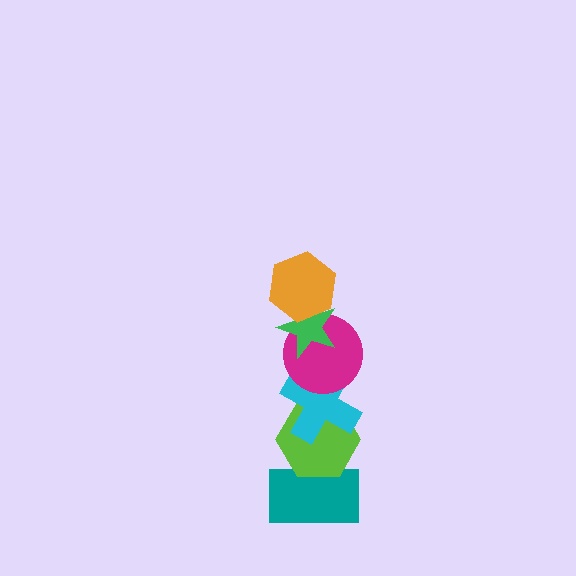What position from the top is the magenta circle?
The magenta circle is 3rd from the top.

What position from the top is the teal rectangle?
The teal rectangle is 6th from the top.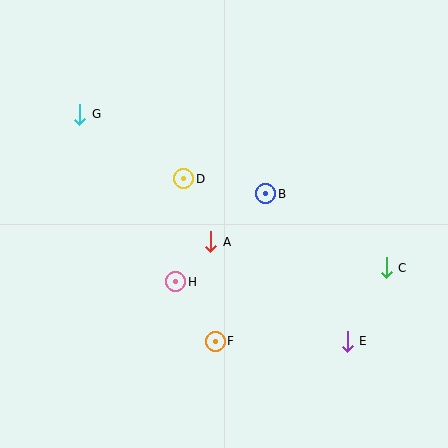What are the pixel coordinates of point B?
Point B is at (266, 194).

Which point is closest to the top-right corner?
Point B is closest to the top-right corner.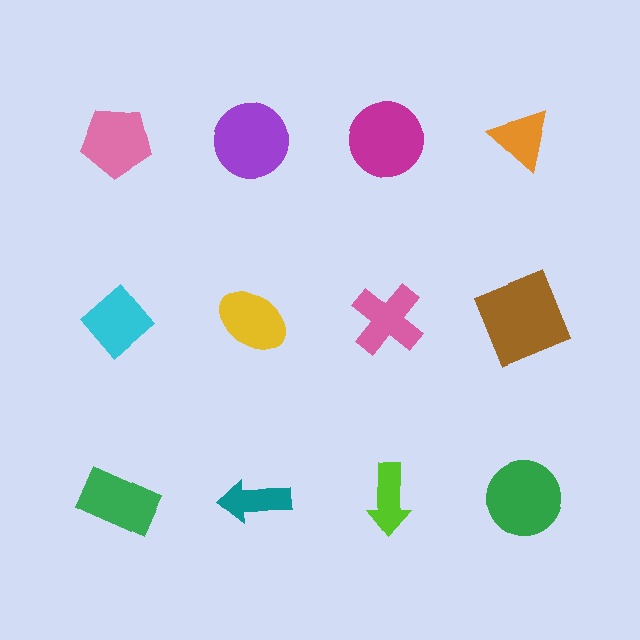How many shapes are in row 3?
4 shapes.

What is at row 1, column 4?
An orange triangle.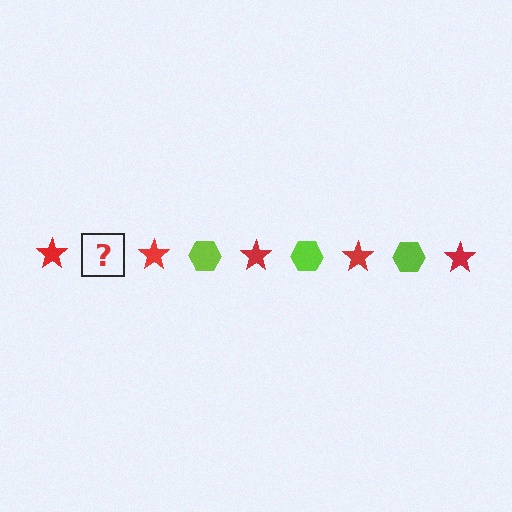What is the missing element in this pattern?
The missing element is a lime hexagon.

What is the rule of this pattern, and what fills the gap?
The rule is that the pattern alternates between red star and lime hexagon. The gap should be filled with a lime hexagon.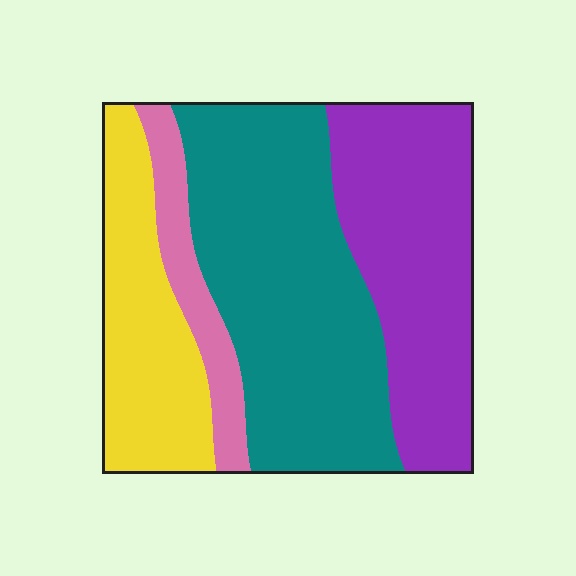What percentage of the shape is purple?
Purple covers roughly 30% of the shape.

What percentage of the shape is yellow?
Yellow covers about 20% of the shape.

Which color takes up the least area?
Pink, at roughly 10%.